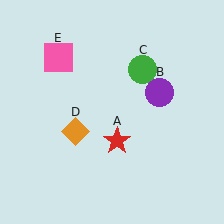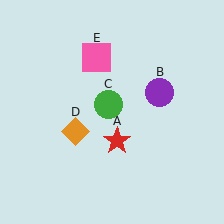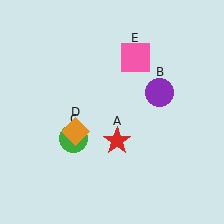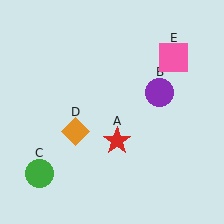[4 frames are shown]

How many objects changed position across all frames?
2 objects changed position: green circle (object C), pink square (object E).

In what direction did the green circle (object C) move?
The green circle (object C) moved down and to the left.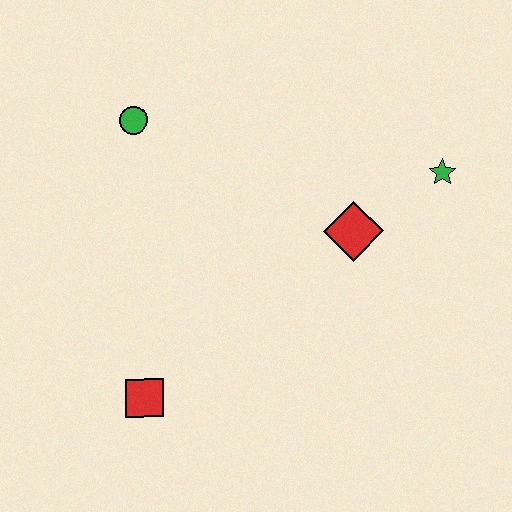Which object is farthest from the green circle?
The green star is farthest from the green circle.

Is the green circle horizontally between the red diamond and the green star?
No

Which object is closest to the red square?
The red diamond is closest to the red square.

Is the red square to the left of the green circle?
No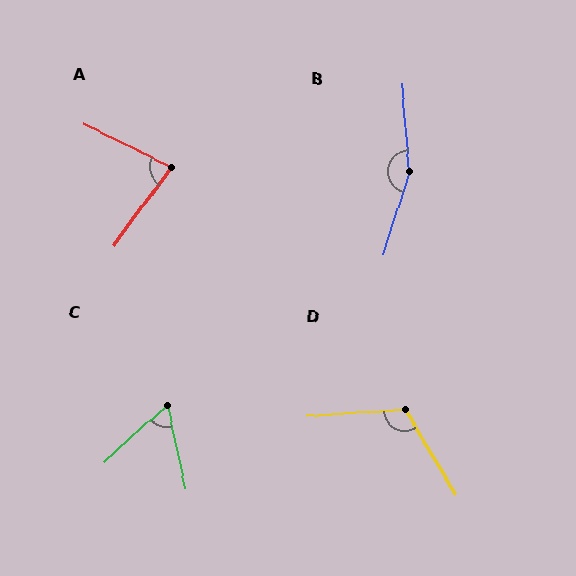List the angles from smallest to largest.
C (60°), A (80°), D (117°), B (157°).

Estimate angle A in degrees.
Approximately 80 degrees.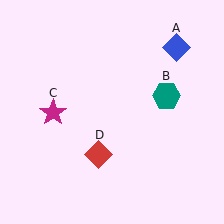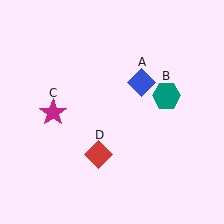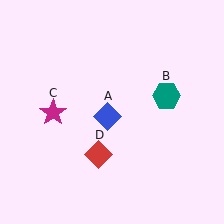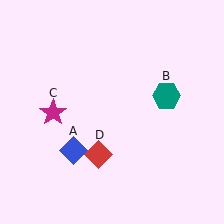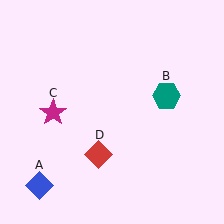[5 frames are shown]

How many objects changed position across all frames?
1 object changed position: blue diamond (object A).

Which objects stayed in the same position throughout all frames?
Teal hexagon (object B) and magenta star (object C) and red diamond (object D) remained stationary.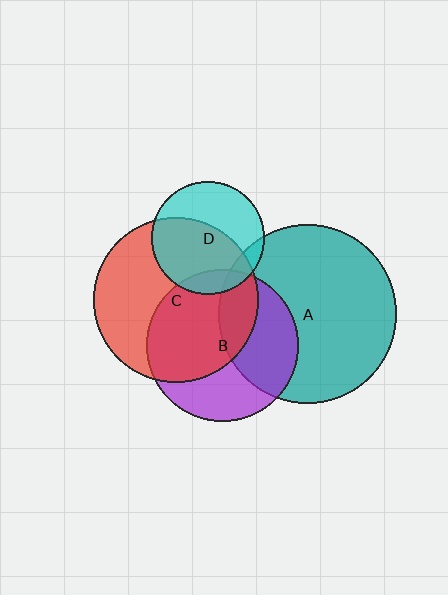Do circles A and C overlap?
Yes.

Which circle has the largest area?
Circle A (teal).